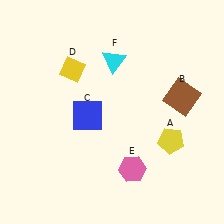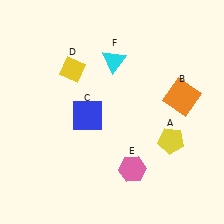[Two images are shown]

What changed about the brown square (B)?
In Image 1, B is brown. In Image 2, it changed to orange.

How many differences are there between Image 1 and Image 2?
There is 1 difference between the two images.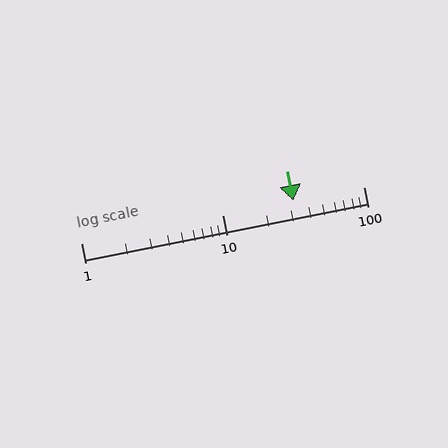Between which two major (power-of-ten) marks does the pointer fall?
The pointer is between 10 and 100.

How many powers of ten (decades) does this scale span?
The scale spans 2 decades, from 1 to 100.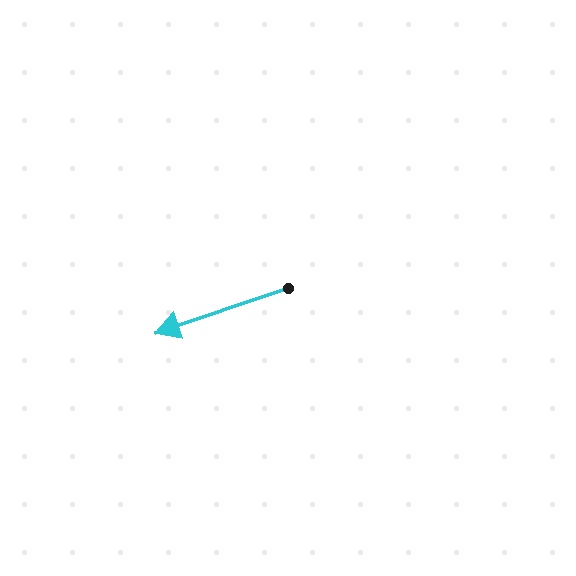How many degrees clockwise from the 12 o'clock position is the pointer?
Approximately 251 degrees.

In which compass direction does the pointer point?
West.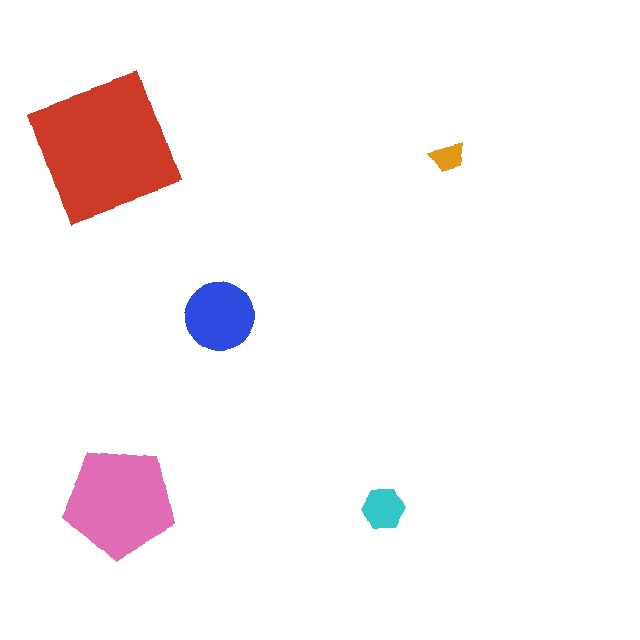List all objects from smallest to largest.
The orange trapezoid, the cyan hexagon, the blue circle, the pink pentagon, the red square.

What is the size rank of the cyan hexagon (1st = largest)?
4th.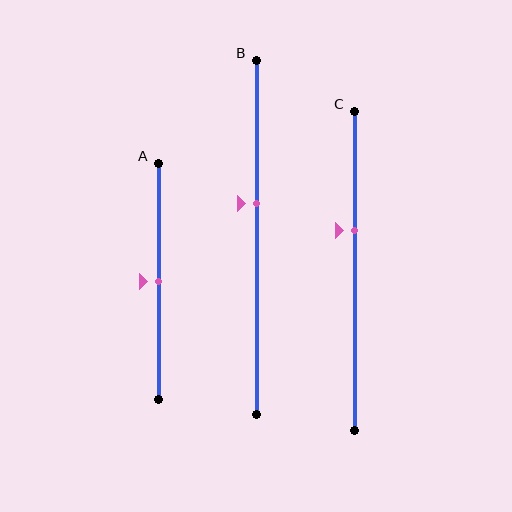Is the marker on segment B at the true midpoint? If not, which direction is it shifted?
No, the marker on segment B is shifted upward by about 10% of the segment length.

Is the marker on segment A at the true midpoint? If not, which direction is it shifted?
Yes, the marker on segment A is at the true midpoint.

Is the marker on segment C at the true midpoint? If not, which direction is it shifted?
No, the marker on segment C is shifted upward by about 13% of the segment length.